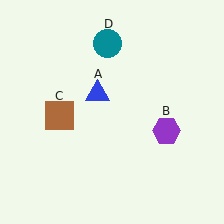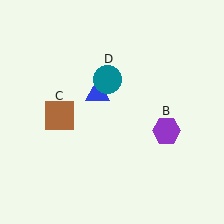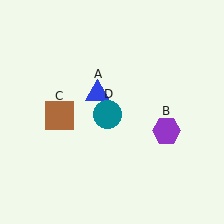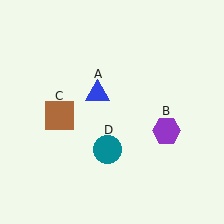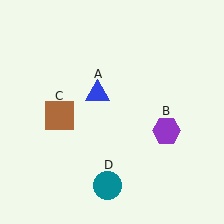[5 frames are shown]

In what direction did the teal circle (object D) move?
The teal circle (object D) moved down.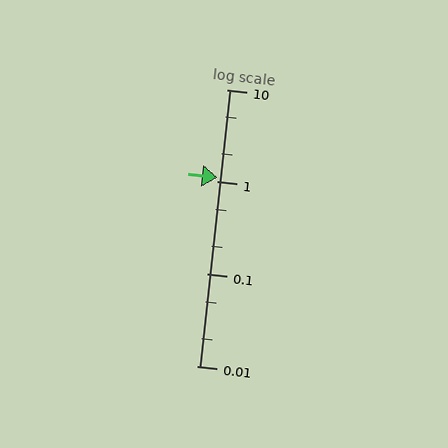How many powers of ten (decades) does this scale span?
The scale spans 3 decades, from 0.01 to 10.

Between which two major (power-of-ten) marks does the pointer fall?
The pointer is between 1 and 10.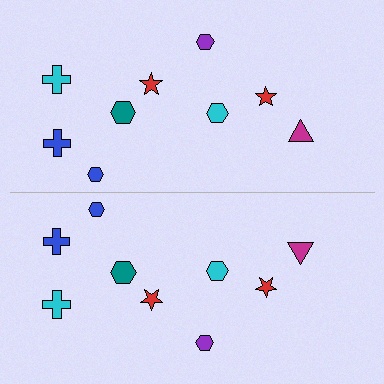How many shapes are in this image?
There are 18 shapes in this image.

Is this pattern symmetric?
Yes, this pattern has bilateral (reflection) symmetry.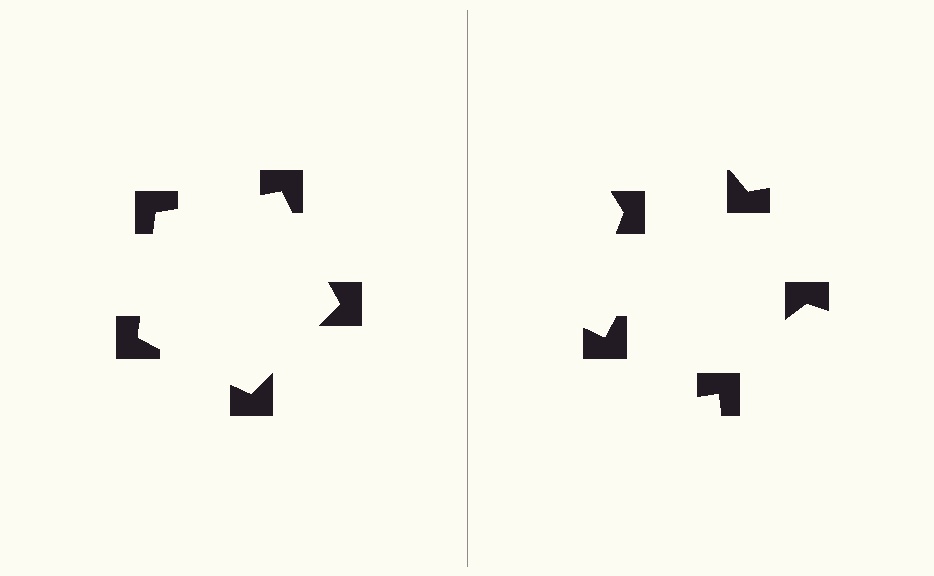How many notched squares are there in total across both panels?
10 — 5 on each side.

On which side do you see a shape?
An illusory pentagon appears on the left side. On the right side the wedge cuts are rotated, so no coherent shape forms.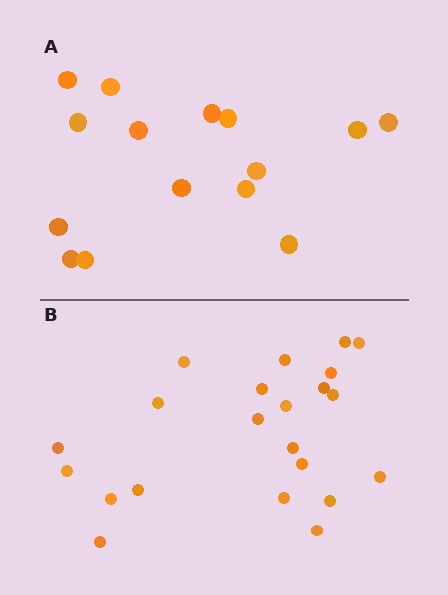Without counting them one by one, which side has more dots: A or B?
Region B (the bottom region) has more dots.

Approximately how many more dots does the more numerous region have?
Region B has roughly 8 or so more dots than region A.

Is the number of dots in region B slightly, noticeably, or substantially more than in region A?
Region B has substantially more. The ratio is roughly 1.5 to 1.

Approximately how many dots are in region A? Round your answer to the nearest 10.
About 20 dots. (The exact count is 15, which rounds to 20.)